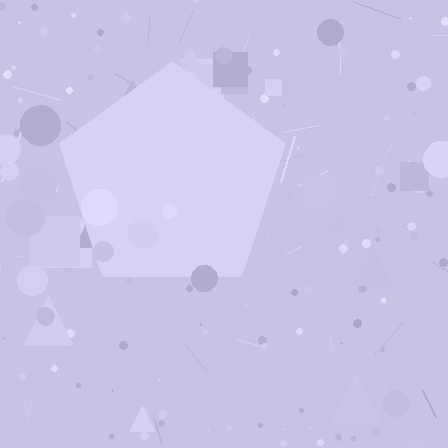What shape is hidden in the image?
A pentagon is hidden in the image.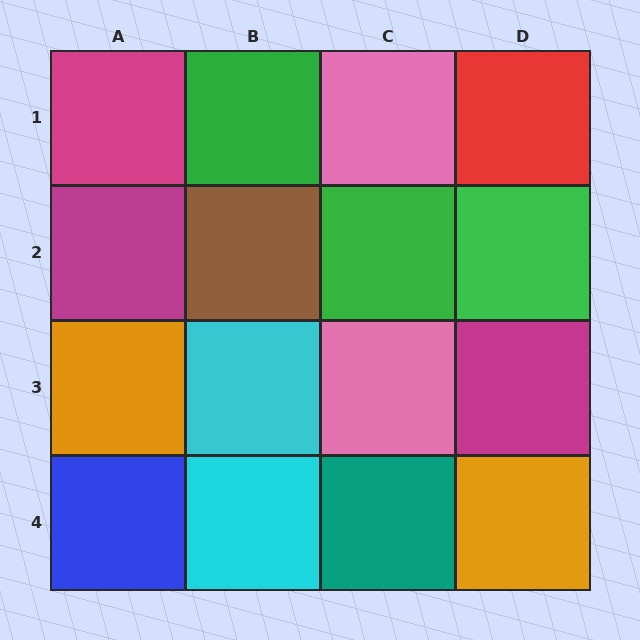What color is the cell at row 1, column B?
Green.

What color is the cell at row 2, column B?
Brown.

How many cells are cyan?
2 cells are cyan.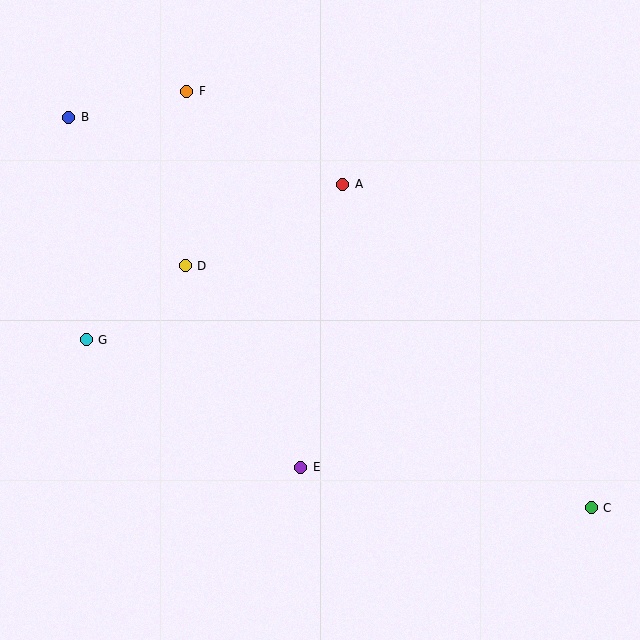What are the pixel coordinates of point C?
Point C is at (591, 508).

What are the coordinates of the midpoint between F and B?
The midpoint between F and B is at (128, 104).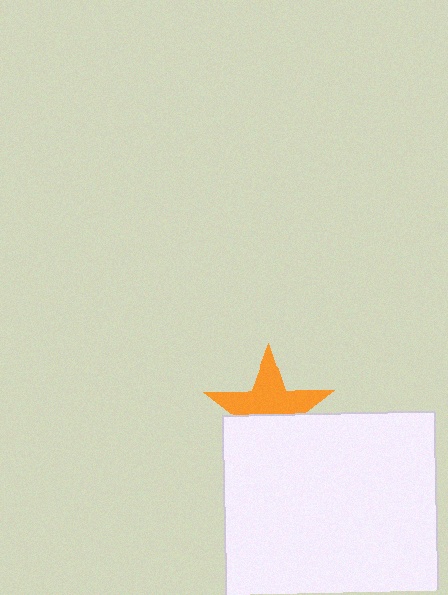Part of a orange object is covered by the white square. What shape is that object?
It is a star.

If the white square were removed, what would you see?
You would see the complete orange star.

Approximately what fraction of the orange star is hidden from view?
Roughly 44% of the orange star is hidden behind the white square.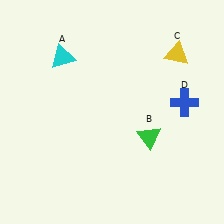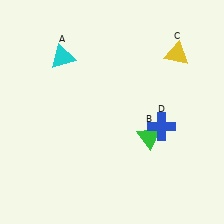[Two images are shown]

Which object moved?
The blue cross (D) moved down.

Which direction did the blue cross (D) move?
The blue cross (D) moved down.